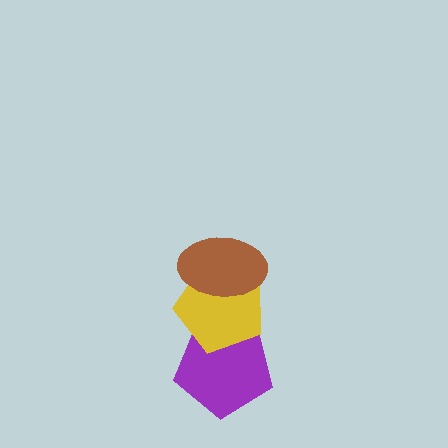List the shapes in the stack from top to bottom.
From top to bottom: the brown ellipse, the yellow pentagon, the purple pentagon.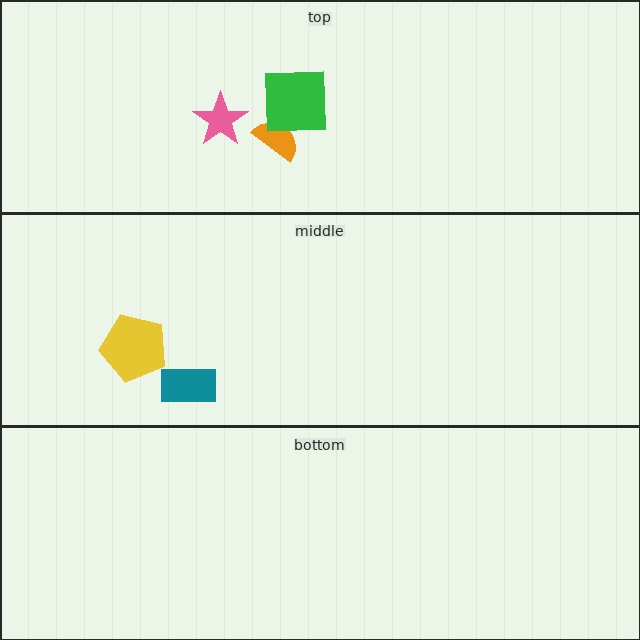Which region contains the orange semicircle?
The top region.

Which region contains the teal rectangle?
The middle region.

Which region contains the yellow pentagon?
The middle region.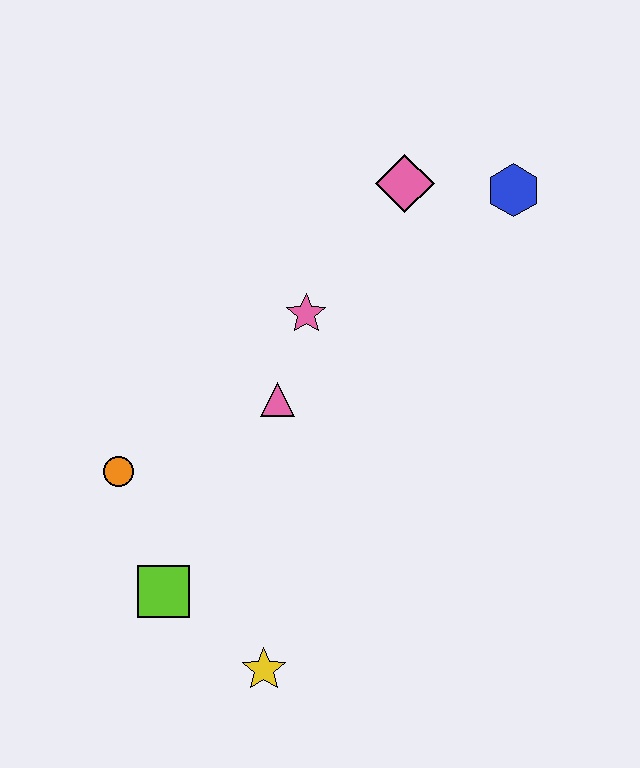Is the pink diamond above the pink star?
Yes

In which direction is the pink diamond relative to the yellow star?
The pink diamond is above the yellow star.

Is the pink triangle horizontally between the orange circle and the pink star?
Yes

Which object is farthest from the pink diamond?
The yellow star is farthest from the pink diamond.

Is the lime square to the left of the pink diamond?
Yes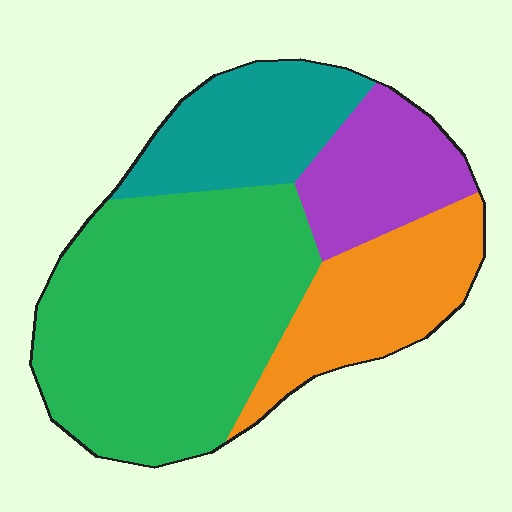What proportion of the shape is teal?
Teal takes up less than a quarter of the shape.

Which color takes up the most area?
Green, at roughly 50%.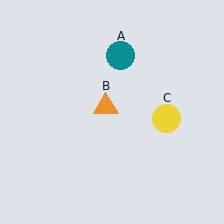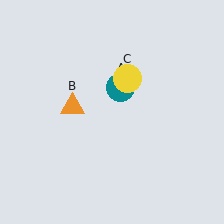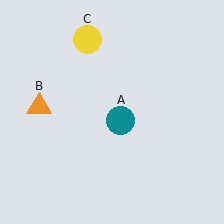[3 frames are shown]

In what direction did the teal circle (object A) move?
The teal circle (object A) moved down.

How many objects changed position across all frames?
3 objects changed position: teal circle (object A), orange triangle (object B), yellow circle (object C).